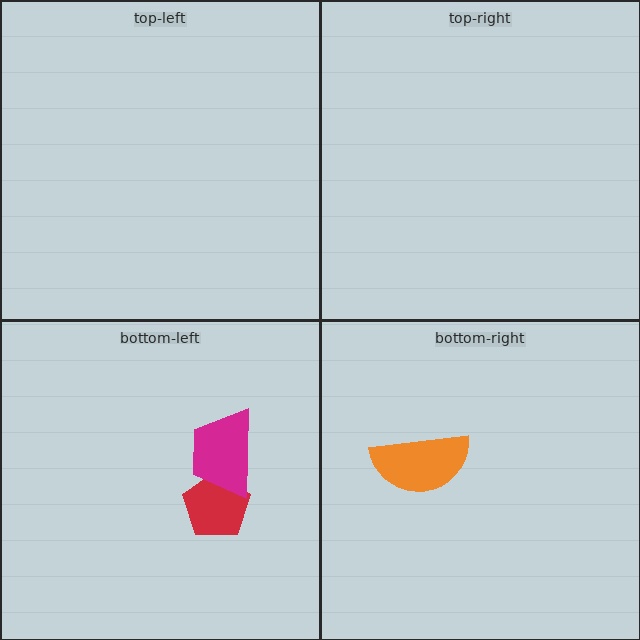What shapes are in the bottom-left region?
The red pentagon, the magenta trapezoid.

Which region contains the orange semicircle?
The bottom-right region.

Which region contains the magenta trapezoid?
The bottom-left region.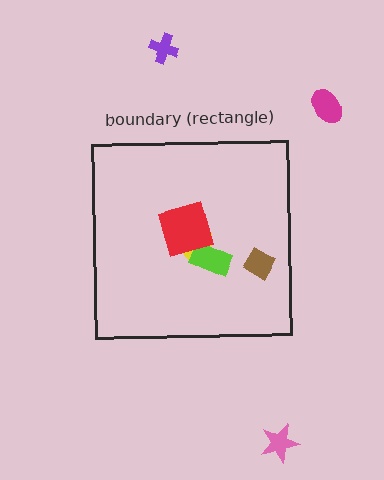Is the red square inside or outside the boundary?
Inside.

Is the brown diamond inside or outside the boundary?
Inside.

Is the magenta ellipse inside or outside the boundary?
Outside.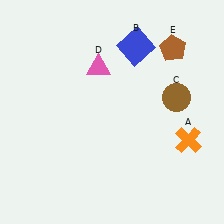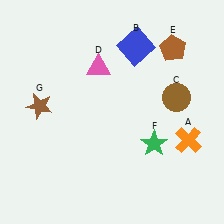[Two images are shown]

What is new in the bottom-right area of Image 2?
A green star (F) was added in the bottom-right area of Image 2.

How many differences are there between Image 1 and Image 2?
There are 2 differences between the two images.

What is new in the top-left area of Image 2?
A brown star (G) was added in the top-left area of Image 2.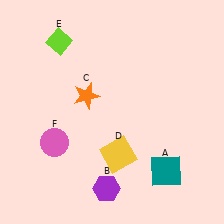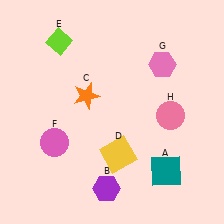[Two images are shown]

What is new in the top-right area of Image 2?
A pink hexagon (G) was added in the top-right area of Image 2.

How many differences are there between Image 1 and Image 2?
There are 2 differences between the two images.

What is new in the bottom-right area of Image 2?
A pink circle (H) was added in the bottom-right area of Image 2.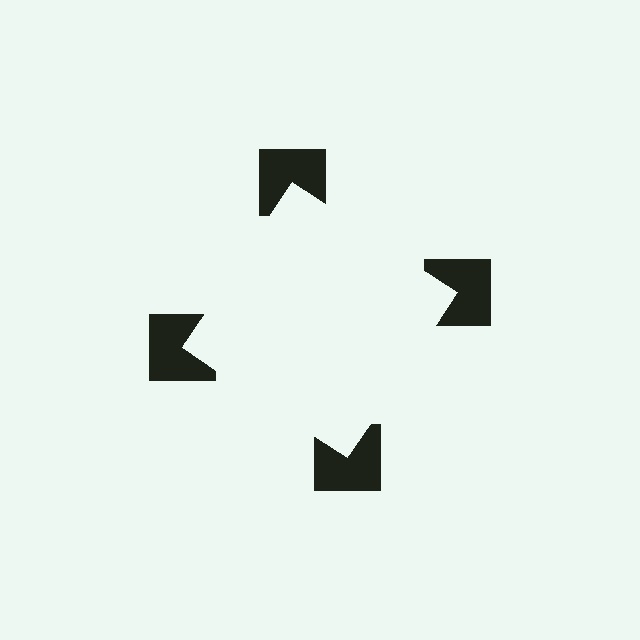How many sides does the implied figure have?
4 sides.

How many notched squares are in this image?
There are 4 — one at each vertex of the illusory square.